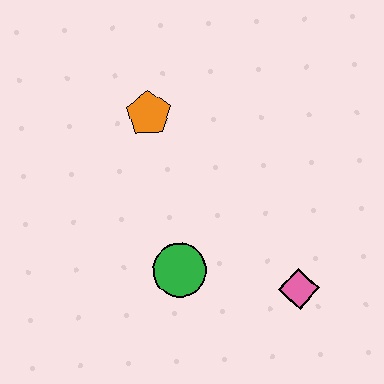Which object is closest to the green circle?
The pink diamond is closest to the green circle.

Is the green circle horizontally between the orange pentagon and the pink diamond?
Yes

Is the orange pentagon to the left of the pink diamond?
Yes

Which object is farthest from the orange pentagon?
The pink diamond is farthest from the orange pentagon.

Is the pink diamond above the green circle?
No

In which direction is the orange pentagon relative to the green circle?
The orange pentagon is above the green circle.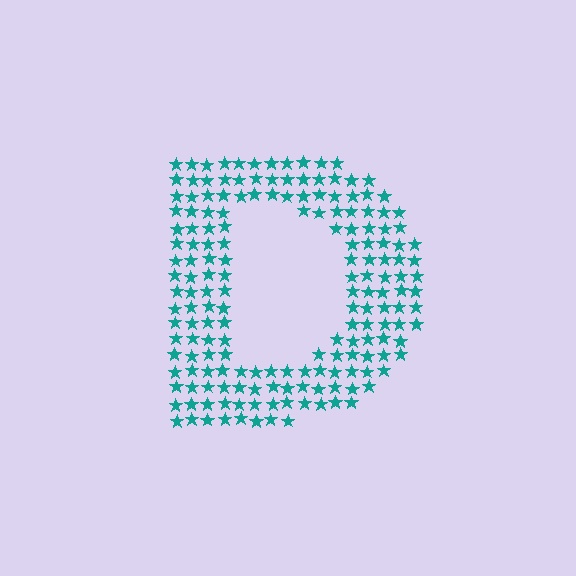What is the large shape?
The large shape is the letter D.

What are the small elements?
The small elements are stars.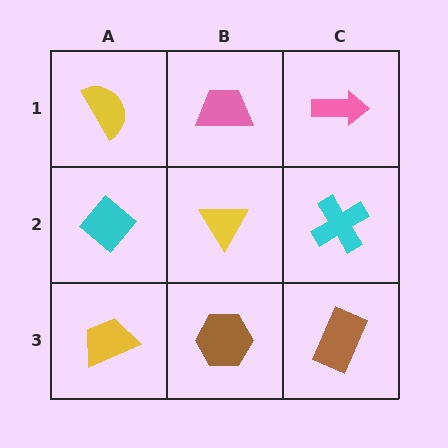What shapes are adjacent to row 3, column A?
A cyan diamond (row 2, column A), a brown hexagon (row 3, column B).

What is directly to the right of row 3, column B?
A brown rectangle.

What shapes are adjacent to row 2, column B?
A pink trapezoid (row 1, column B), a brown hexagon (row 3, column B), a cyan diamond (row 2, column A), a cyan cross (row 2, column C).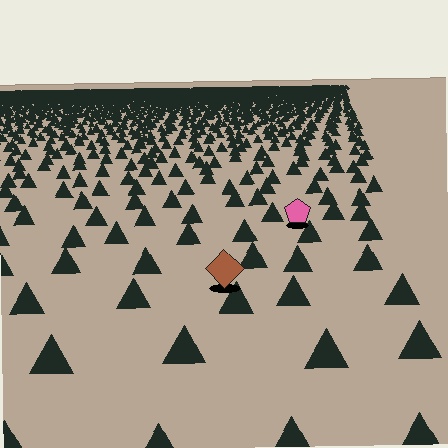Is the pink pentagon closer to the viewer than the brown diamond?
No. The brown diamond is closer — you can tell from the texture gradient: the ground texture is coarser near it.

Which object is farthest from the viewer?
The pink pentagon is farthest from the viewer. It appears smaller and the ground texture around it is denser.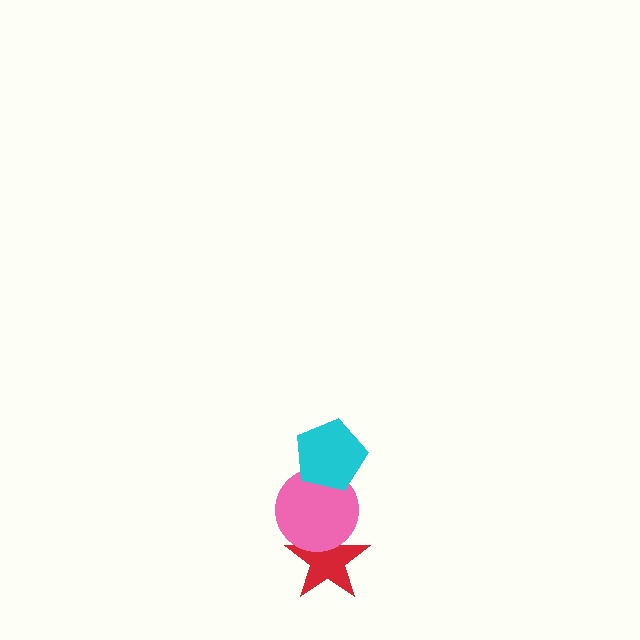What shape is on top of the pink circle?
The cyan pentagon is on top of the pink circle.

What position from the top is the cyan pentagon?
The cyan pentagon is 1st from the top.